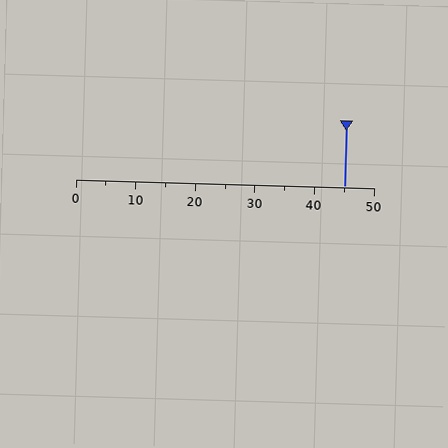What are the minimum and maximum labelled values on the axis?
The axis runs from 0 to 50.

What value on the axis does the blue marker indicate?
The marker indicates approximately 45.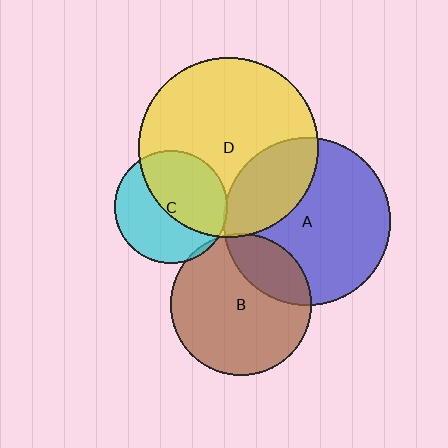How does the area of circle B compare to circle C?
Approximately 1.6 times.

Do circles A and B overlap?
Yes.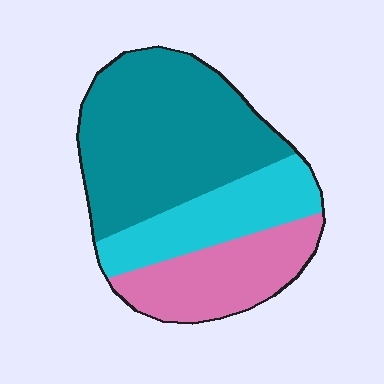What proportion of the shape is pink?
Pink covers around 25% of the shape.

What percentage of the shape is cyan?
Cyan covers about 25% of the shape.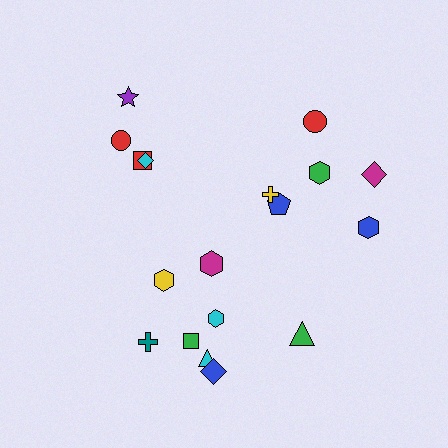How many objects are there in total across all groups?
There are 18 objects.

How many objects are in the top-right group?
There are 6 objects.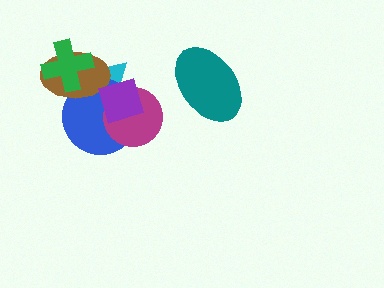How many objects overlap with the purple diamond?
4 objects overlap with the purple diamond.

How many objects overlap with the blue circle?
4 objects overlap with the blue circle.